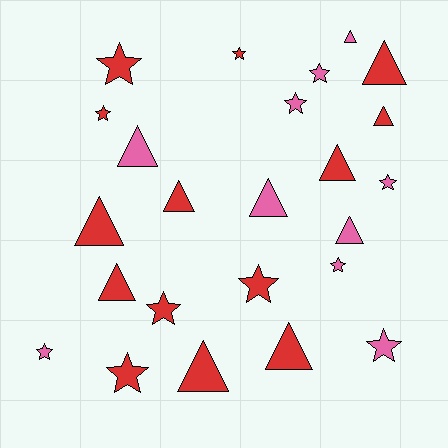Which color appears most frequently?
Red, with 14 objects.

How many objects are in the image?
There are 24 objects.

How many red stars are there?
There are 6 red stars.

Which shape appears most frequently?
Star, with 12 objects.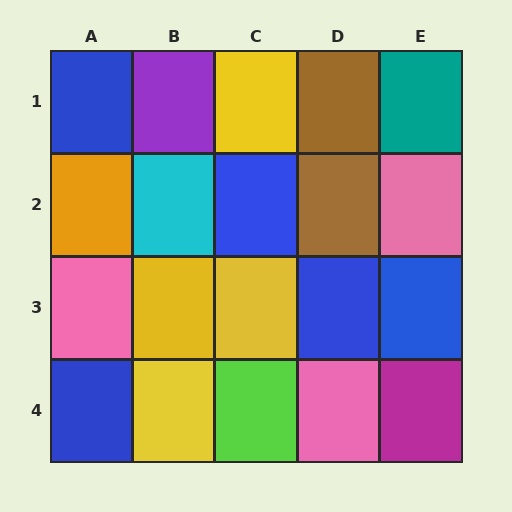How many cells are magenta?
1 cell is magenta.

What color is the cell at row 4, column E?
Magenta.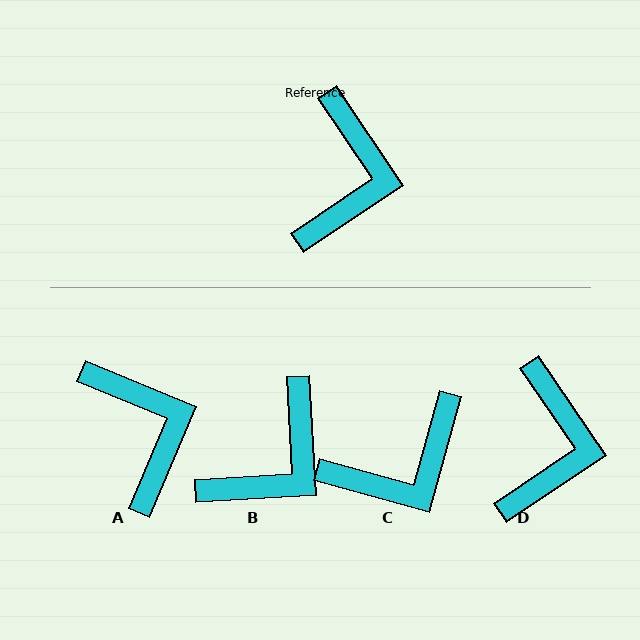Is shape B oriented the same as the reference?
No, it is off by about 31 degrees.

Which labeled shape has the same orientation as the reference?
D.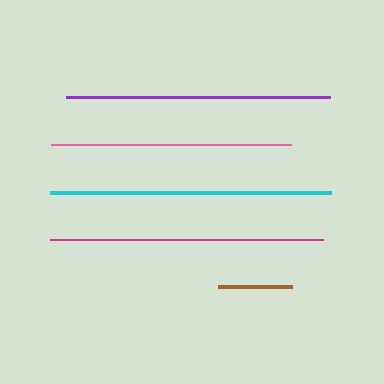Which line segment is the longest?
The cyan line is the longest at approximately 281 pixels.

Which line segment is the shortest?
The brown line is the shortest at approximately 74 pixels.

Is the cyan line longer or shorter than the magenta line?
The cyan line is longer than the magenta line.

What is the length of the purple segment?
The purple segment is approximately 265 pixels long.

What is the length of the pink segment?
The pink segment is approximately 240 pixels long.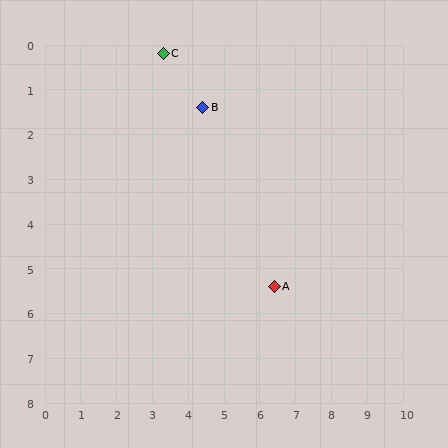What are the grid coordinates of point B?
Point B is at approximately (4.4, 1.4).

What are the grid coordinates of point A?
Point A is at approximately (6.4, 5.4).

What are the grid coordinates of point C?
Point C is at approximately (3.3, 0.2).